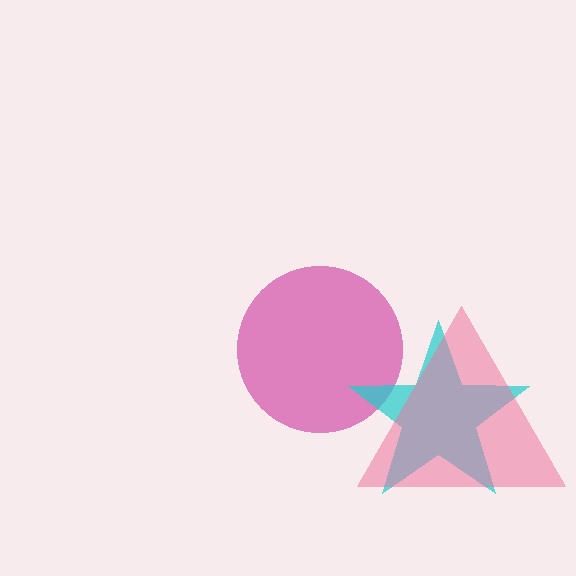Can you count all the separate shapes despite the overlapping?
Yes, there are 3 separate shapes.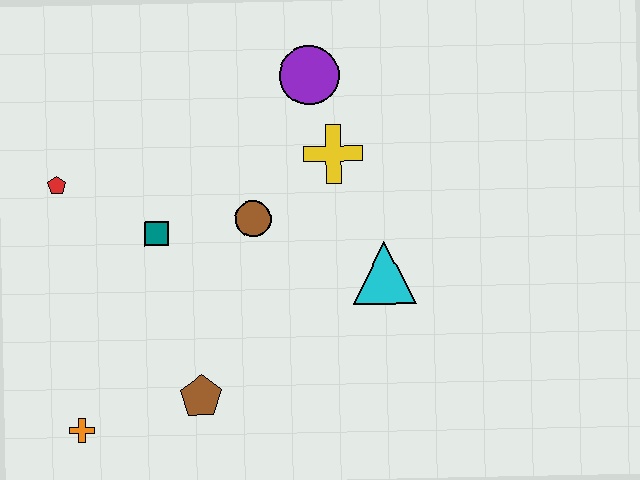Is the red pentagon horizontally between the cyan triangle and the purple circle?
No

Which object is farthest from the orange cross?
The purple circle is farthest from the orange cross.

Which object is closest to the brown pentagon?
The orange cross is closest to the brown pentagon.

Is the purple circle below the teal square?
No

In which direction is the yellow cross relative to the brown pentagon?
The yellow cross is above the brown pentagon.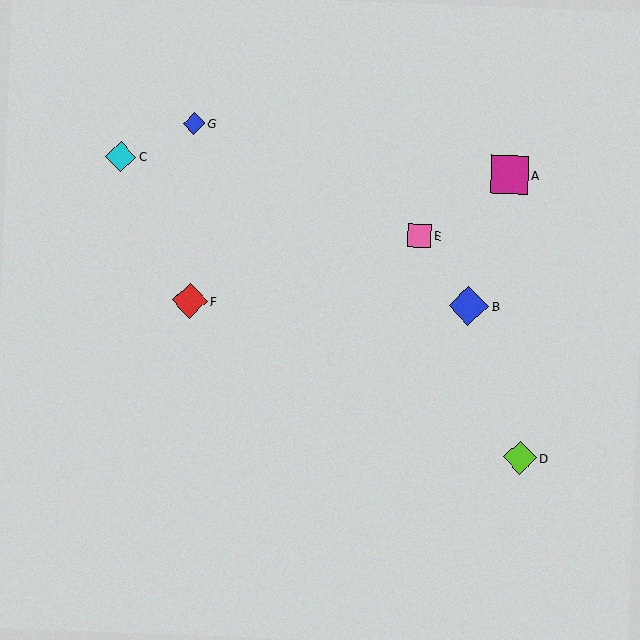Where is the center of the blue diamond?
The center of the blue diamond is at (194, 123).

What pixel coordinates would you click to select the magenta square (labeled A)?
Click at (509, 175) to select the magenta square A.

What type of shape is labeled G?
Shape G is a blue diamond.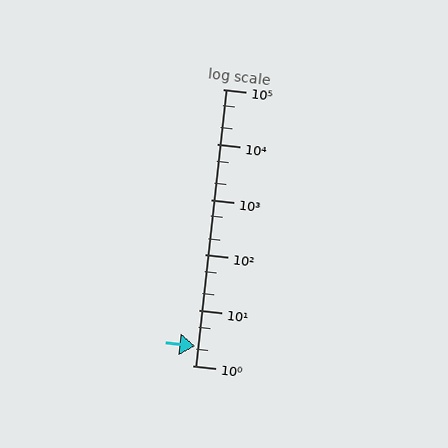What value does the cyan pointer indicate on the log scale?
The pointer indicates approximately 2.2.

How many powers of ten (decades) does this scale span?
The scale spans 5 decades, from 1 to 100000.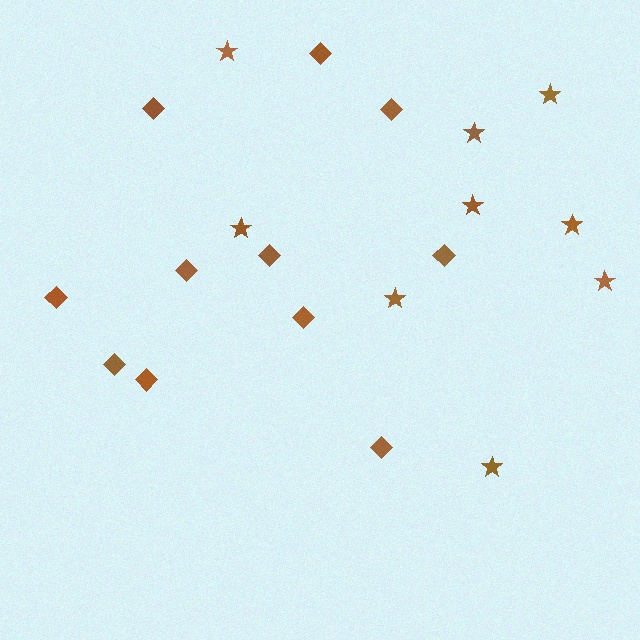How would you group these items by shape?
There are 2 groups: one group of stars (9) and one group of diamonds (11).